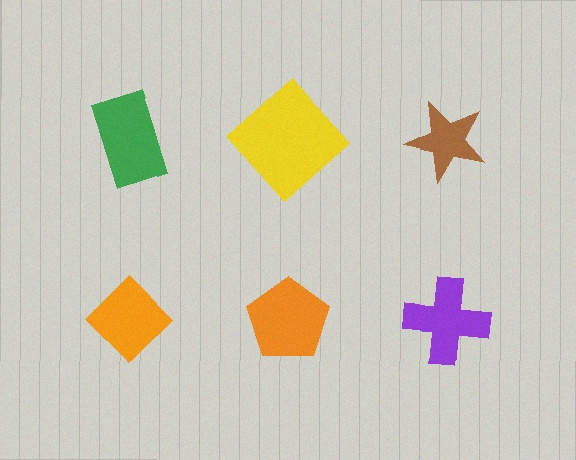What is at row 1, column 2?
A yellow diamond.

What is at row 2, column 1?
An orange diamond.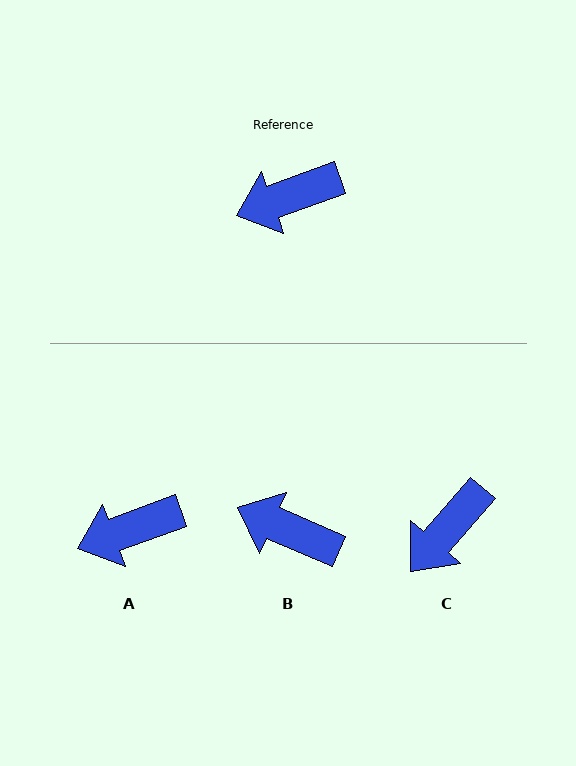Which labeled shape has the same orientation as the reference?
A.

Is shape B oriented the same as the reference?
No, it is off by about 44 degrees.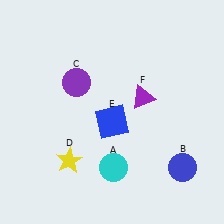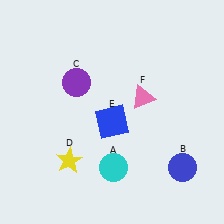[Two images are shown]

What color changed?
The triangle (F) changed from purple in Image 1 to pink in Image 2.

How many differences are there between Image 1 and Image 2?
There is 1 difference between the two images.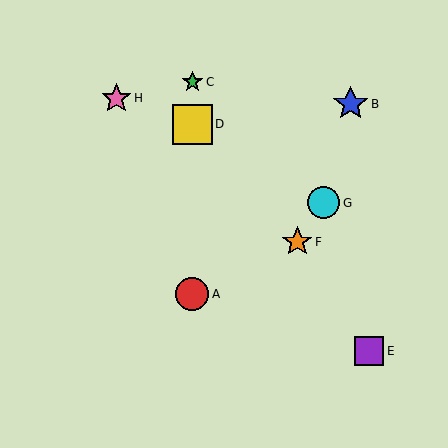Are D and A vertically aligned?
Yes, both are at x≈192.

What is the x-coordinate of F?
Object F is at x≈297.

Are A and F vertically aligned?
No, A is at x≈192 and F is at x≈297.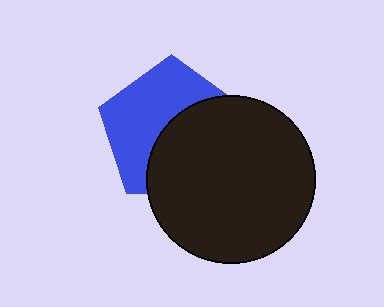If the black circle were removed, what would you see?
You would see the complete blue pentagon.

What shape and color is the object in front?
The object in front is a black circle.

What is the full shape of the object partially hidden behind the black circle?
The partially hidden object is a blue pentagon.